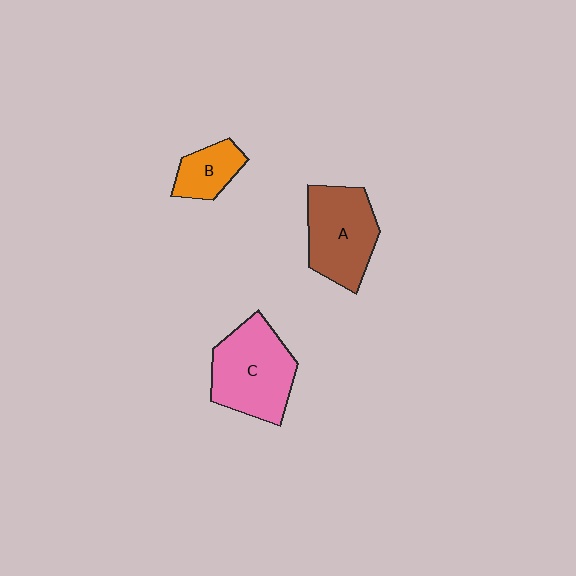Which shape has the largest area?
Shape C (pink).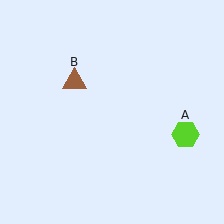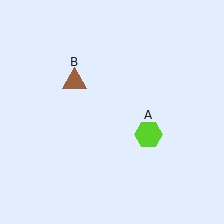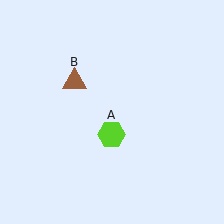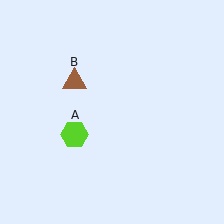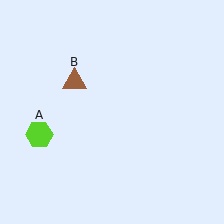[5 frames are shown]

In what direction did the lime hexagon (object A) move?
The lime hexagon (object A) moved left.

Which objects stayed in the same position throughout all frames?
Brown triangle (object B) remained stationary.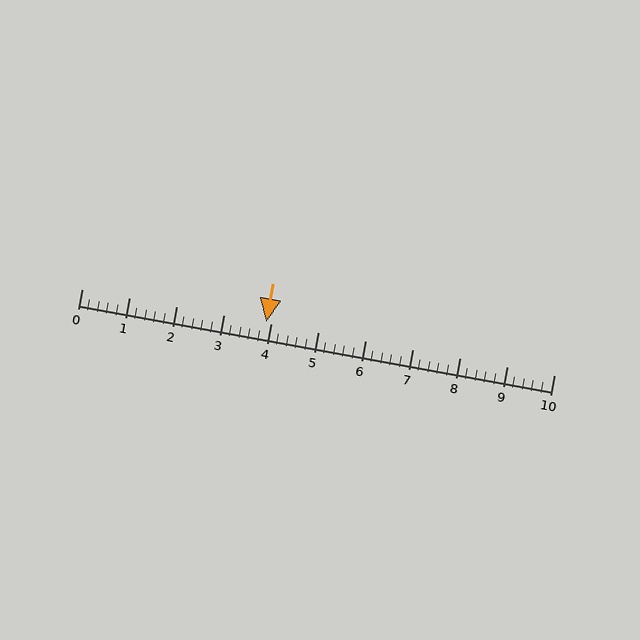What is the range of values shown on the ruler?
The ruler shows values from 0 to 10.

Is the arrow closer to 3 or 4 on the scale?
The arrow is closer to 4.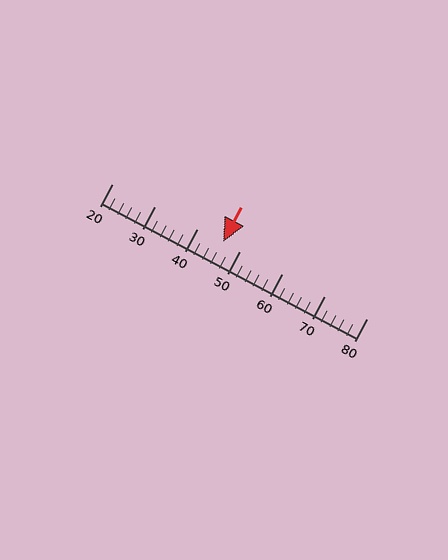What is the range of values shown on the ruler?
The ruler shows values from 20 to 80.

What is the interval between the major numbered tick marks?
The major tick marks are spaced 10 units apart.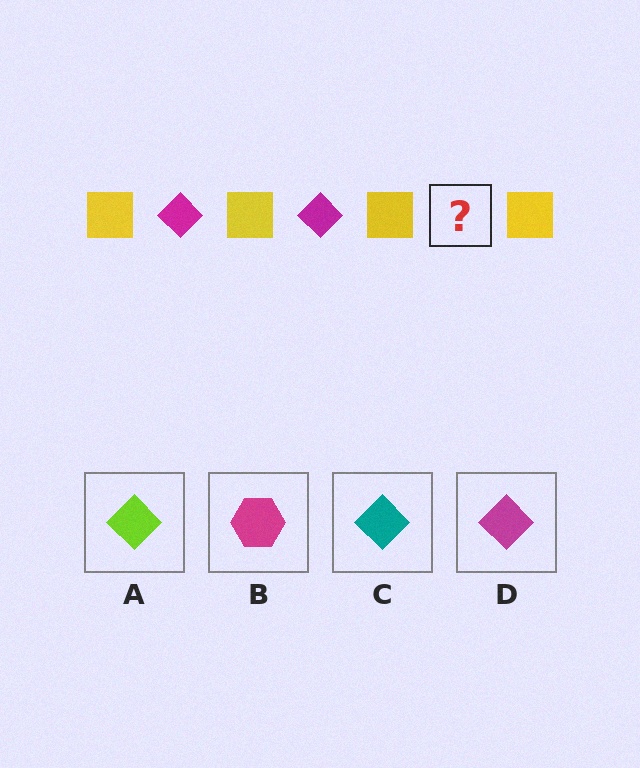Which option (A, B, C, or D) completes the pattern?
D.